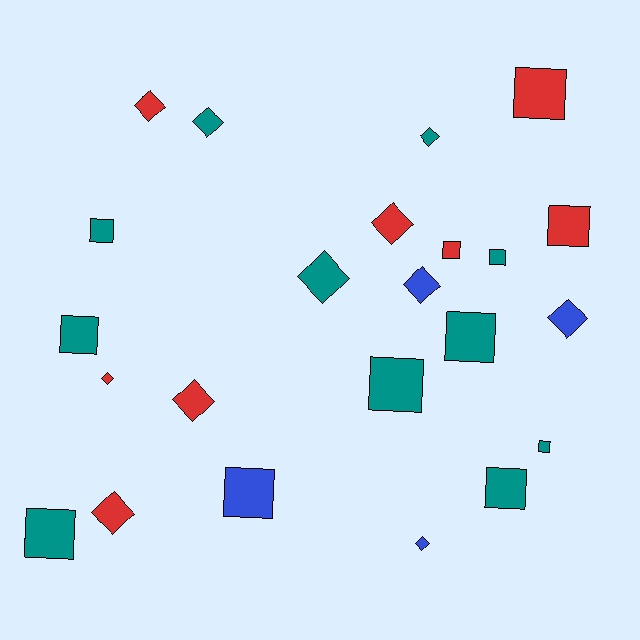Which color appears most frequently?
Teal, with 11 objects.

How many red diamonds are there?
There are 5 red diamonds.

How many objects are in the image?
There are 23 objects.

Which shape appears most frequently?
Square, with 12 objects.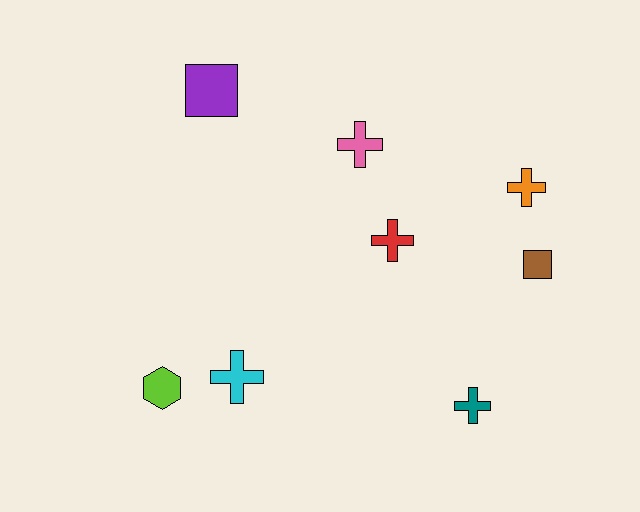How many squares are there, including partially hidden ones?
There are 2 squares.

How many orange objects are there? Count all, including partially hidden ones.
There is 1 orange object.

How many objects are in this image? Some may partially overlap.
There are 8 objects.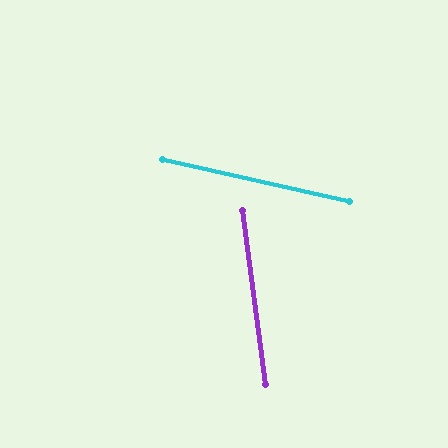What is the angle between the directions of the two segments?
Approximately 70 degrees.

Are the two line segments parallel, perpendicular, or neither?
Neither parallel nor perpendicular — they differ by about 70°.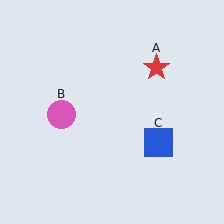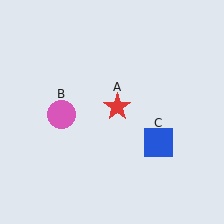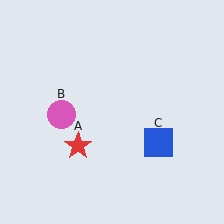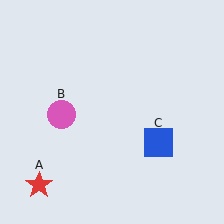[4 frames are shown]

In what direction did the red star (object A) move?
The red star (object A) moved down and to the left.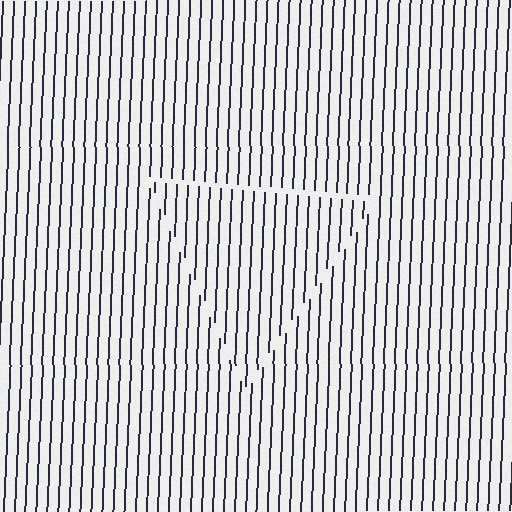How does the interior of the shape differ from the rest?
The interior of the shape contains the same grating, shifted by half a period — the contour is defined by the phase discontinuity where line-ends from the inner and outer gratings abut.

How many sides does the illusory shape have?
3 sides — the line-ends trace a triangle.